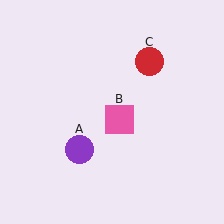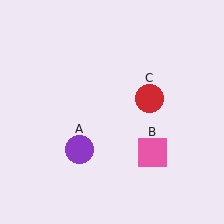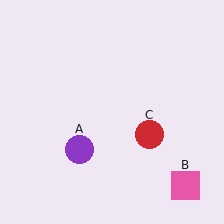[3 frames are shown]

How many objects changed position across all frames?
2 objects changed position: pink square (object B), red circle (object C).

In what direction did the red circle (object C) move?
The red circle (object C) moved down.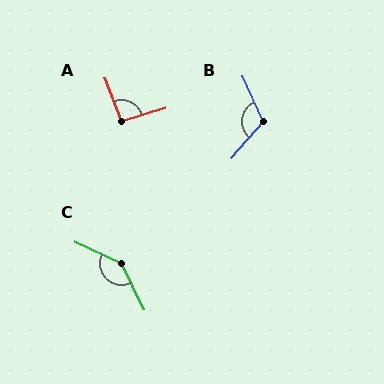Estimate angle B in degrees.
Approximately 115 degrees.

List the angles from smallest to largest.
A (94°), B (115°), C (140°).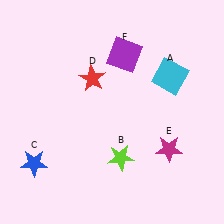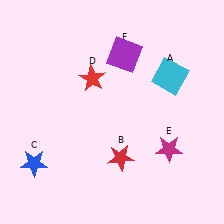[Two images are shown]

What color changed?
The star (B) changed from lime in Image 1 to red in Image 2.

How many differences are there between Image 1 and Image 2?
There is 1 difference between the two images.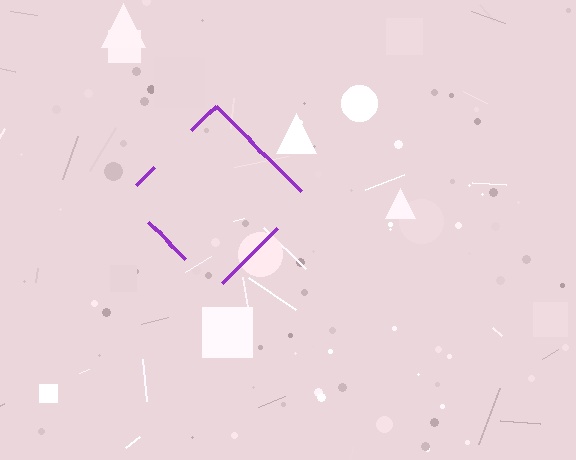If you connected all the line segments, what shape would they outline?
They would outline a diamond.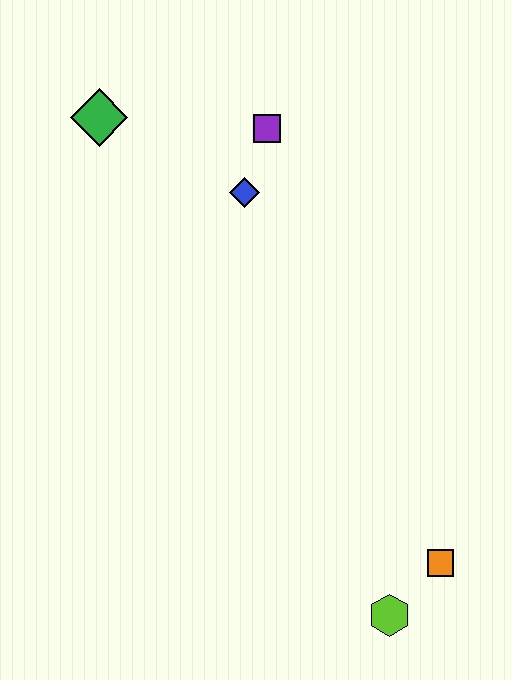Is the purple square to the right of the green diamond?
Yes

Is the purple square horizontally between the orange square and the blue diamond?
Yes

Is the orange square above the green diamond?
No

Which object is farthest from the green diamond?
The lime hexagon is farthest from the green diamond.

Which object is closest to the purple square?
The blue diamond is closest to the purple square.